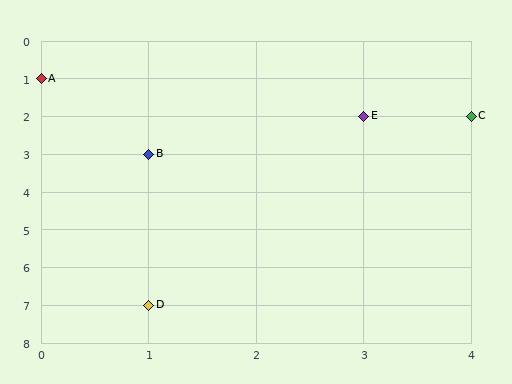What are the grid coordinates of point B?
Point B is at grid coordinates (1, 3).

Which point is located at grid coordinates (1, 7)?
Point D is at (1, 7).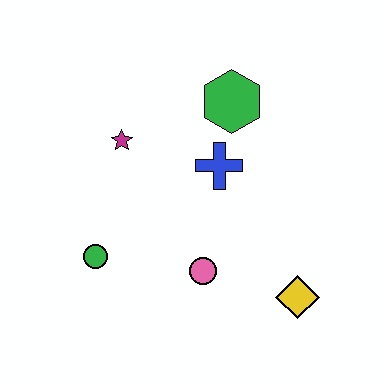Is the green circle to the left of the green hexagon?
Yes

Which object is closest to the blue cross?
The green hexagon is closest to the blue cross.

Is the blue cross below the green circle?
No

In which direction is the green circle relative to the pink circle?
The green circle is to the left of the pink circle.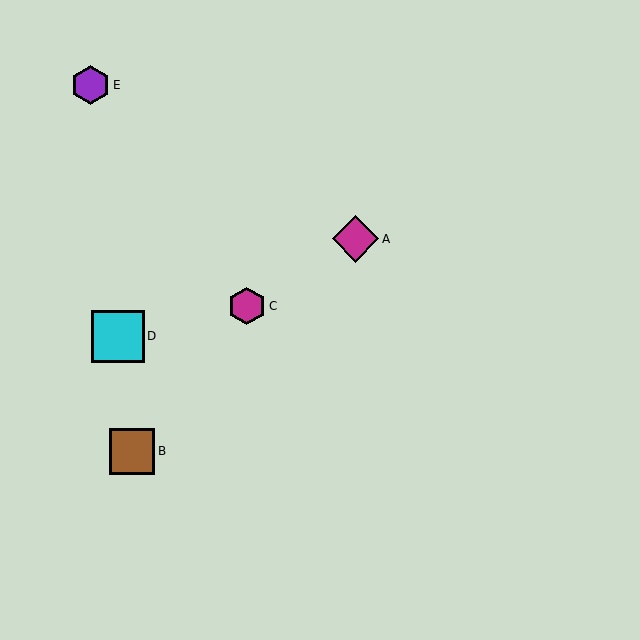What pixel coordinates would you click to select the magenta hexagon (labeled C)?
Click at (247, 306) to select the magenta hexagon C.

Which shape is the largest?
The cyan square (labeled D) is the largest.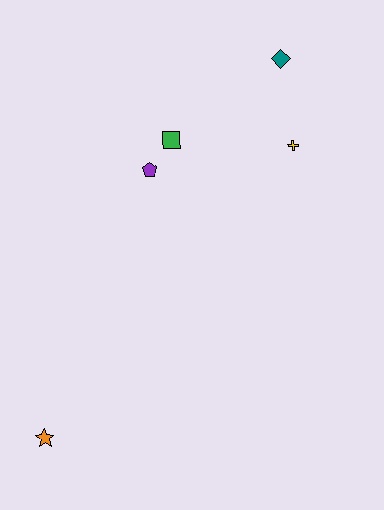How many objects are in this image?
There are 5 objects.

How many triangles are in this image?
There are no triangles.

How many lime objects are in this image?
There are no lime objects.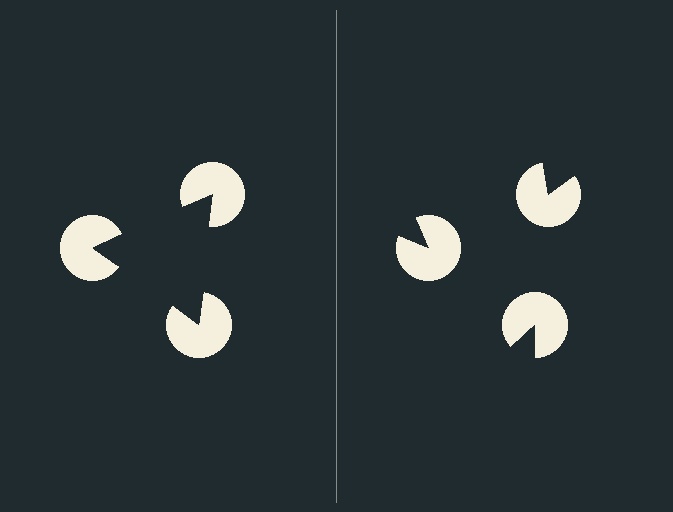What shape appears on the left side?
An illusory triangle.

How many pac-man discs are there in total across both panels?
6 — 3 on each side.